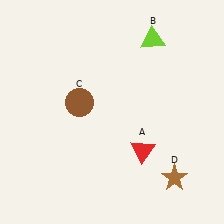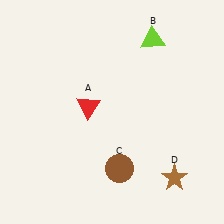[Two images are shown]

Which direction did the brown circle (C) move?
The brown circle (C) moved down.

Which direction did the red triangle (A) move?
The red triangle (A) moved left.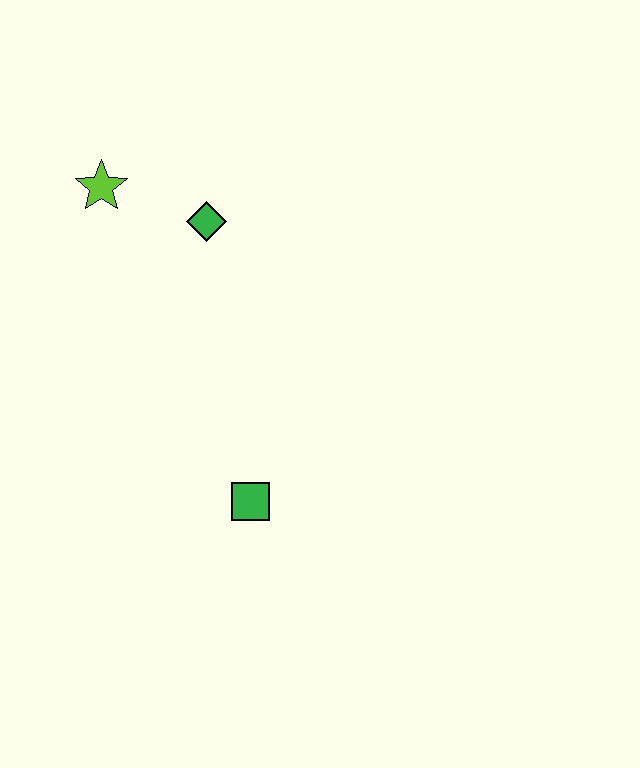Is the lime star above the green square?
Yes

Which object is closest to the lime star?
The green diamond is closest to the lime star.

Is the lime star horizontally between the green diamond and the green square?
No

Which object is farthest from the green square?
The lime star is farthest from the green square.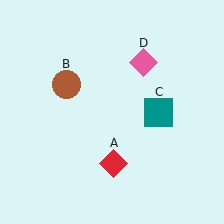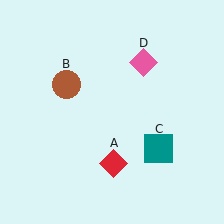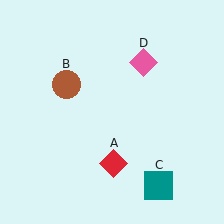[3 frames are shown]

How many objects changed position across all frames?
1 object changed position: teal square (object C).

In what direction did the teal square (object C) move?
The teal square (object C) moved down.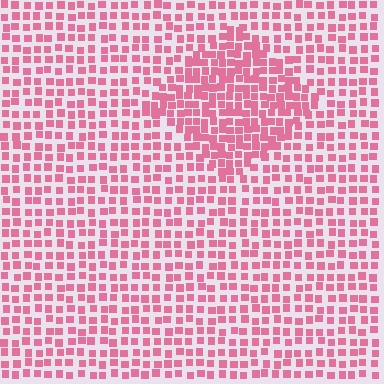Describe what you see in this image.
The image contains small pink elements arranged at two different densities. A diamond-shaped region is visible where the elements are more densely packed than the surrounding area.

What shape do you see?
I see a diamond.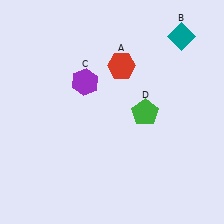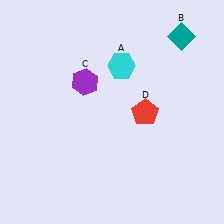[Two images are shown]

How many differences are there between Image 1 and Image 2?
There are 2 differences between the two images.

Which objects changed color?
A changed from red to cyan. D changed from green to red.